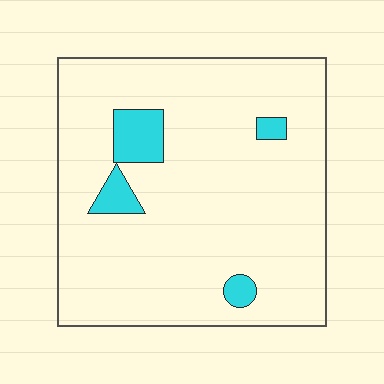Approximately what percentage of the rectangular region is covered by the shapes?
Approximately 10%.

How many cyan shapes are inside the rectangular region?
4.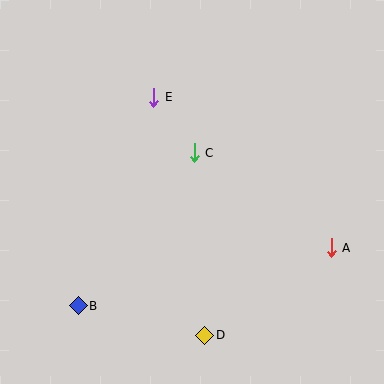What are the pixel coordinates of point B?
Point B is at (78, 306).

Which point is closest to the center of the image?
Point C at (194, 153) is closest to the center.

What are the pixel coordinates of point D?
Point D is at (205, 335).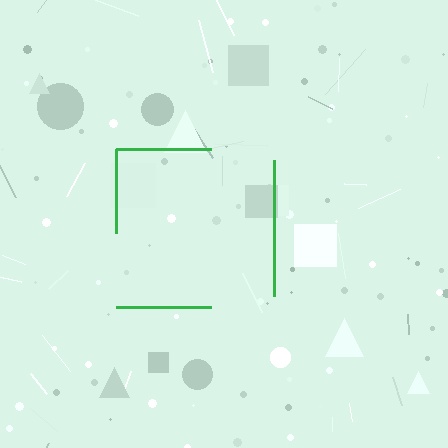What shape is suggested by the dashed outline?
The dashed outline suggests a square.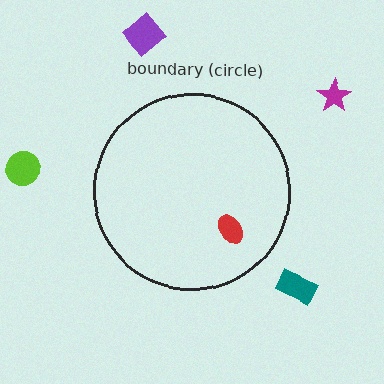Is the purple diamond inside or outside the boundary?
Outside.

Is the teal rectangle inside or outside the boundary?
Outside.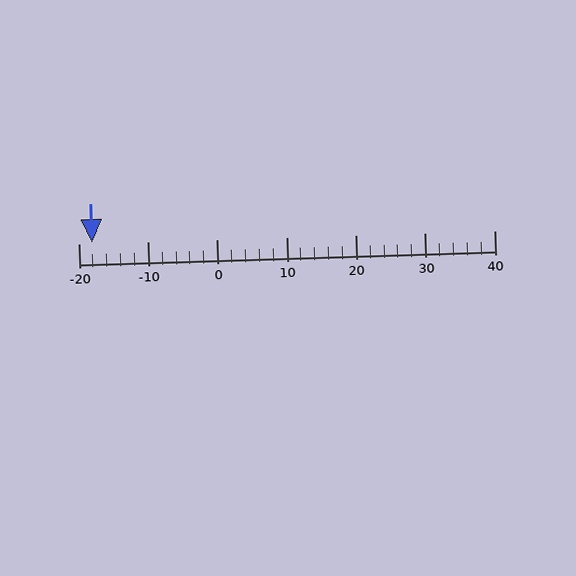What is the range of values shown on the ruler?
The ruler shows values from -20 to 40.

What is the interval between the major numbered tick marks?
The major tick marks are spaced 10 units apart.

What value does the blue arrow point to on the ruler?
The blue arrow points to approximately -18.